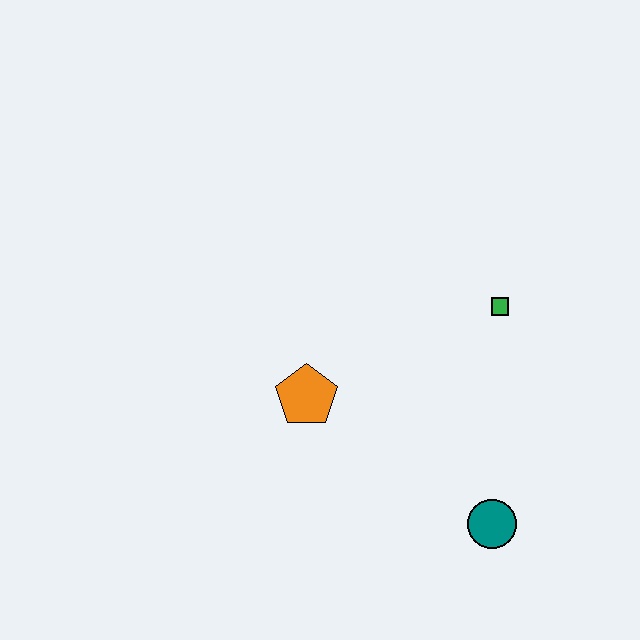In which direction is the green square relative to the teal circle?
The green square is above the teal circle.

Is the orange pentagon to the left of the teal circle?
Yes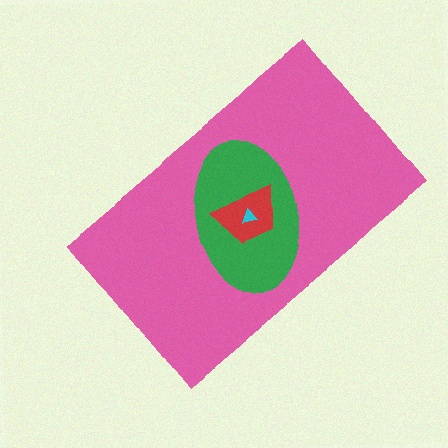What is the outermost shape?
The pink rectangle.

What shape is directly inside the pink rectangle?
The green ellipse.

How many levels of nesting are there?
4.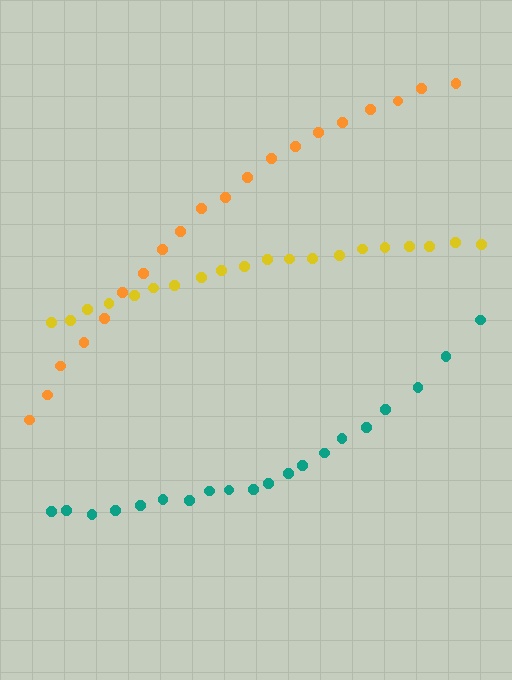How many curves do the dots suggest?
There are 3 distinct paths.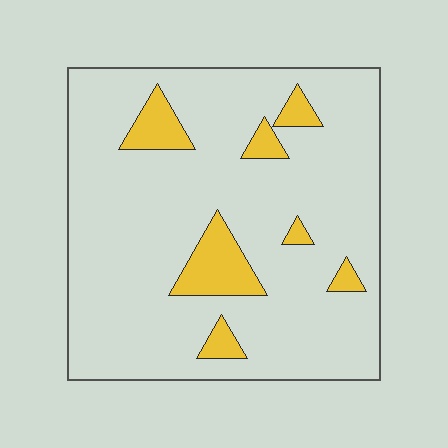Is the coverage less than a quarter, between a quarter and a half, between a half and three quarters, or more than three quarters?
Less than a quarter.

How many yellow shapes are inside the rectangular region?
7.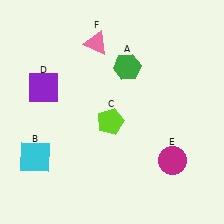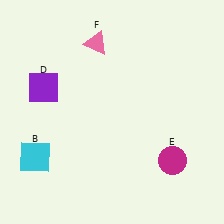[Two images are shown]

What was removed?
The green hexagon (A), the lime pentagon (C) were removed in Image 2.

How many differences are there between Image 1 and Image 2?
There are 2 differences between the two images.